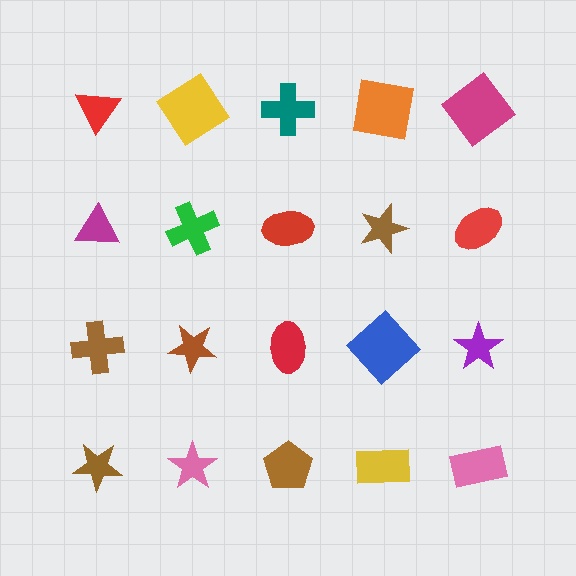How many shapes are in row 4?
5 shapes.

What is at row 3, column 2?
A brown star.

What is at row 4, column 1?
A brown star.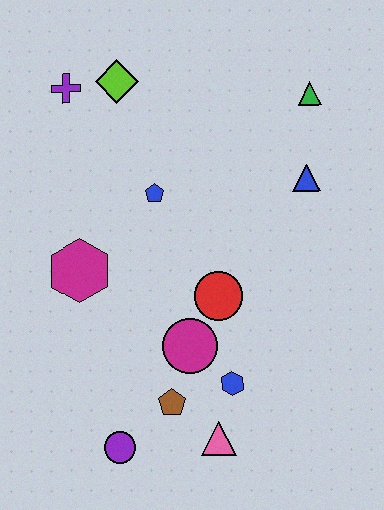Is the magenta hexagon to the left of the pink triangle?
Yes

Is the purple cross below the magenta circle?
No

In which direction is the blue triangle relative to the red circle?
The blue triangle is above the red circle.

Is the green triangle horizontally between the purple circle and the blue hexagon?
No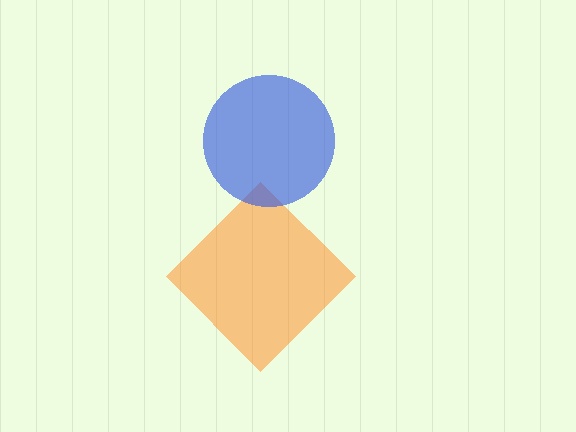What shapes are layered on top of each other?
The layered shapes are: an orange diamond, a blue circle.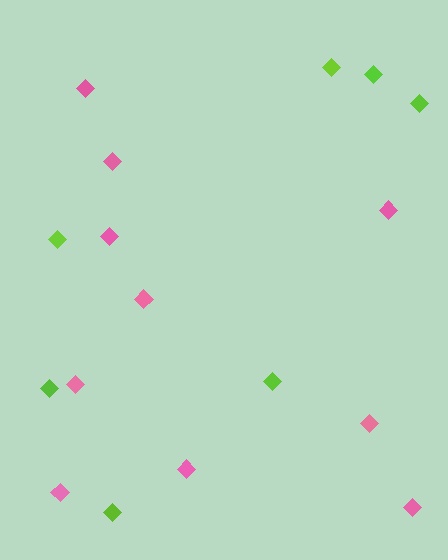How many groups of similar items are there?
There are 2 groups: one group of pink diamonds (10) and one group of lime diamonds (7).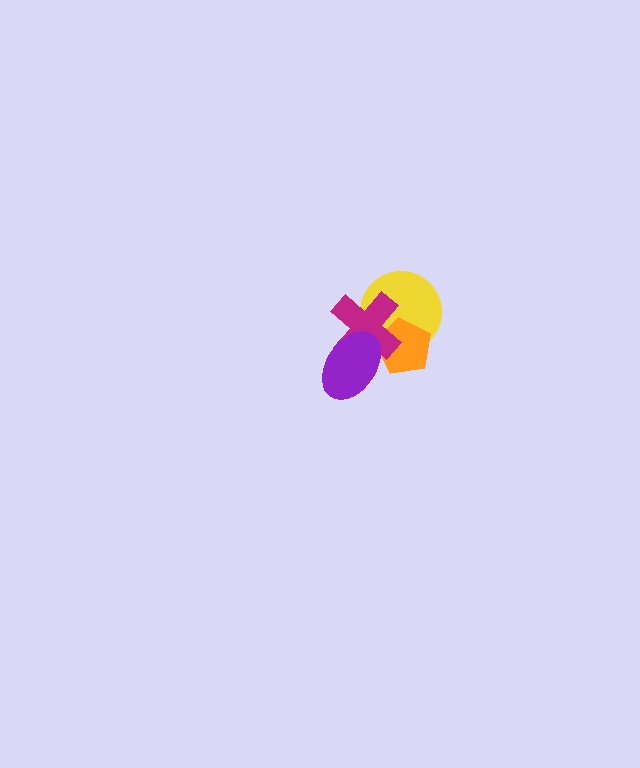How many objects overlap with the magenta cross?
3 objects overlap with the magenta cross.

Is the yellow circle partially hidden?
Yes, it is partially covered by another shape.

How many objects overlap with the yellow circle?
2 objects overlap with the yellow circle.